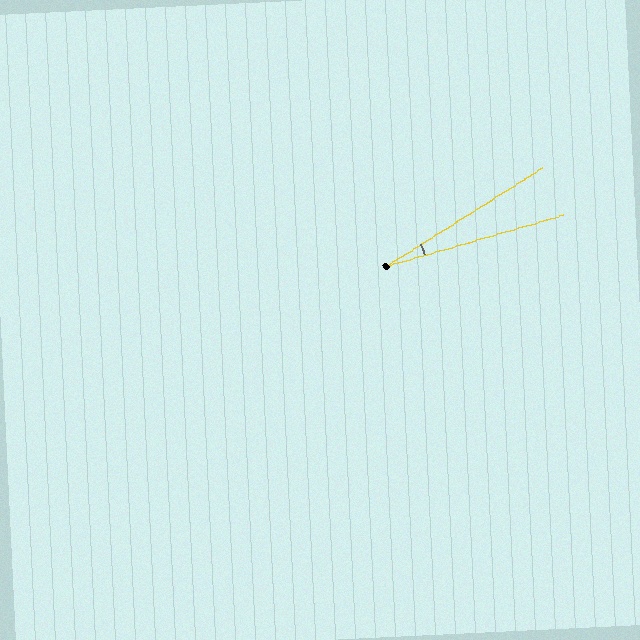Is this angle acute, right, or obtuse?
It is acute.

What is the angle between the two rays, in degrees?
Approximately 16 degrees.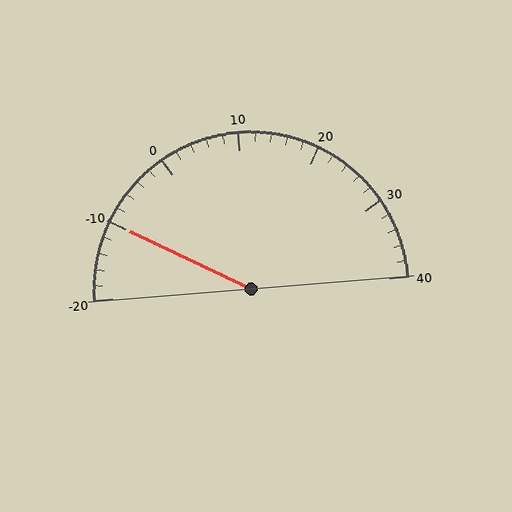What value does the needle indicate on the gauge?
The needle indicates approximately -10.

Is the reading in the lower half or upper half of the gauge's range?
The reading is in the lower half of the range (-20 to 40).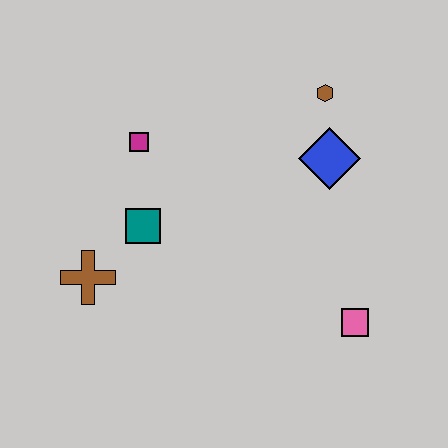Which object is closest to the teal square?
The brown cross is closest to the teal square.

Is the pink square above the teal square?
No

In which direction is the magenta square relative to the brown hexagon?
The magenta square is to the left of the brown hexagon.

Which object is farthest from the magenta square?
The pink square is farthest from the magenta square.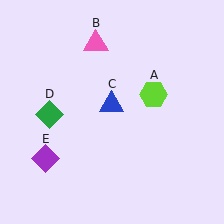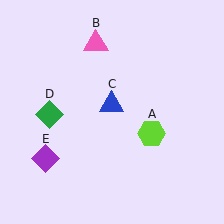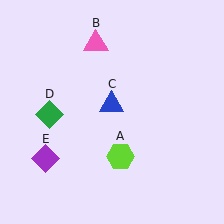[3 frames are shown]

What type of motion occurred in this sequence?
The lime hexagon (object A) rotated clockwise around the center of the scene.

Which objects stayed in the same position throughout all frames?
Pink triangle (object B) and blue triangle (object C) and green diamond (object D) and purple diamond (object E) remained stationary.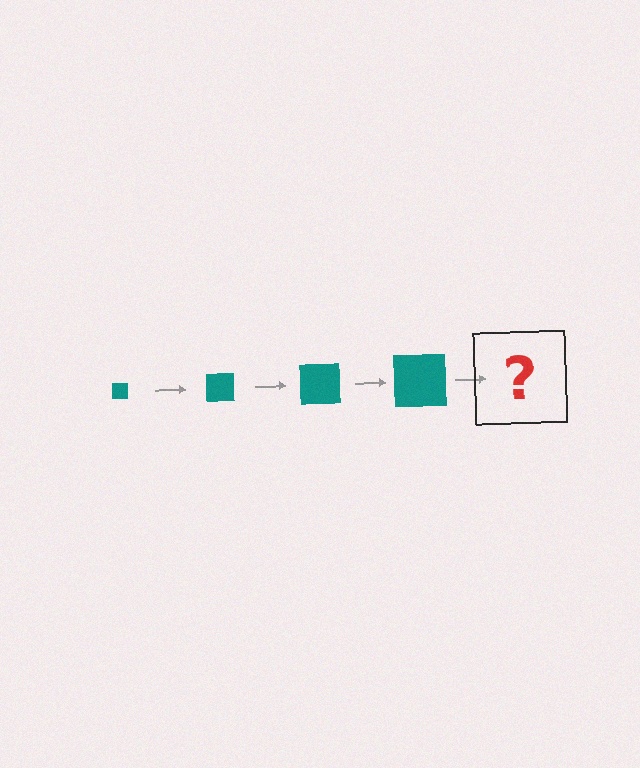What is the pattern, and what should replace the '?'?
The pattern is that the square gets progressively larger each step. The '?' should be a teal square, larger than the previous one.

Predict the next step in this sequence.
The next step is a teal square, larger than the previous one.